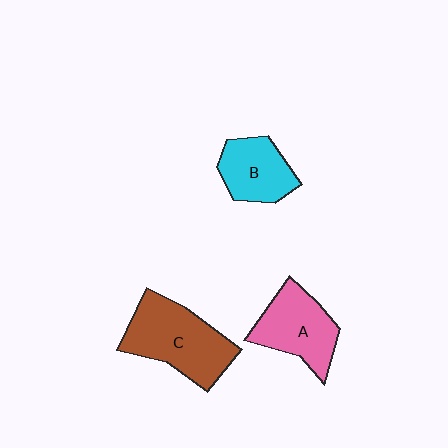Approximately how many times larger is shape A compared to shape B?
Approximately 1.2 times.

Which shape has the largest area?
Shape C (brown).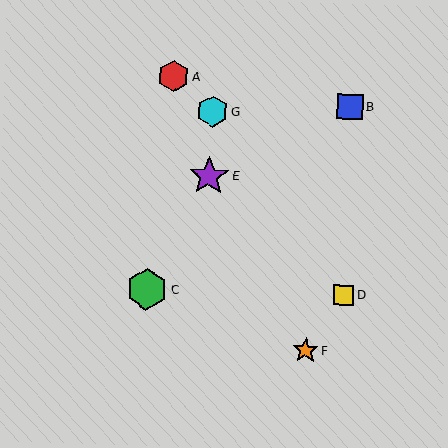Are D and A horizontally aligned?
No, D is at y≈295 and A is at y≈76.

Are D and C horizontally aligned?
Yes, both are at y≈295.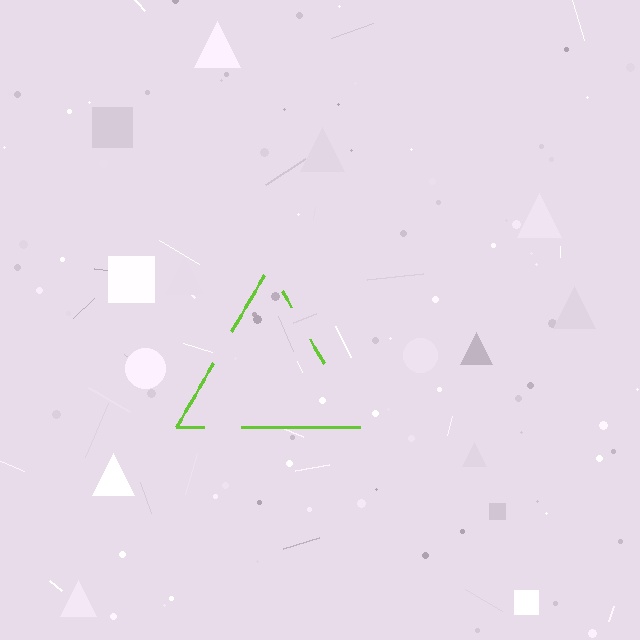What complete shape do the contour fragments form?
The contour fragments form a triangle.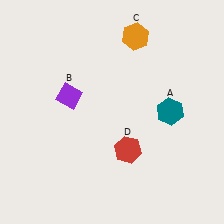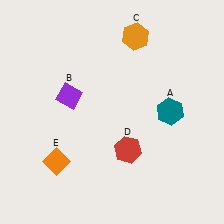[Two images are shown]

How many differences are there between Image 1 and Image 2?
There is 1 difference between the two images.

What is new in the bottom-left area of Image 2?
An orange diamond (E) was added in the bottom-left area of Image 2.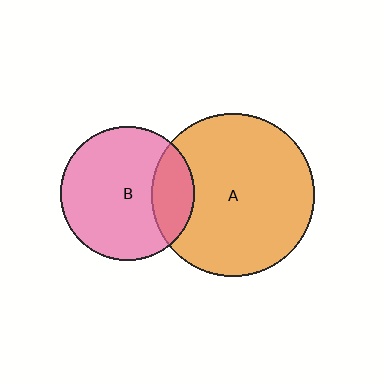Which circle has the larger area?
Circle A (orange).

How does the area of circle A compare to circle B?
Approximately 1.5 times.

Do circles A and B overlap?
Yes.